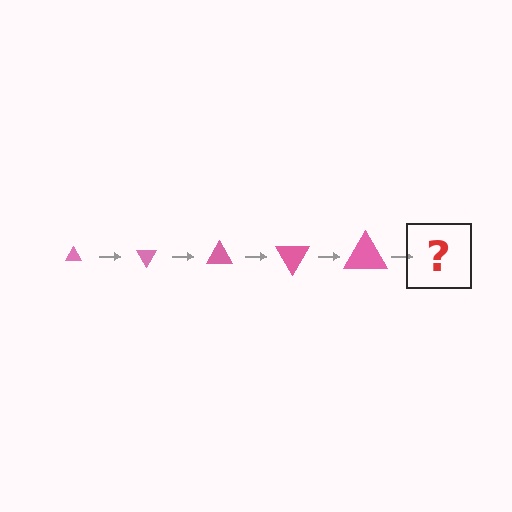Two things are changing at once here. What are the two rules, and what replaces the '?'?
The two rules are that the triangle grows larger each step and it rotates 60 degrees each step. The '?' should be a triangle, larger than the previous one and rotated 300 degrees from the start.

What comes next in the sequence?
The next element should be a triangle, larger than the previous one and rotated 300 degrees from the start.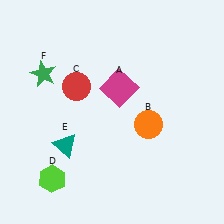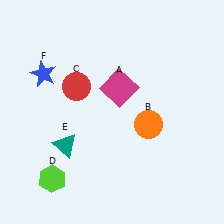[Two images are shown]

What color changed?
The star (F) changed from green in Image 1 to blue in Image 2.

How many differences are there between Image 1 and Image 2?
There is 1 difference between the two images.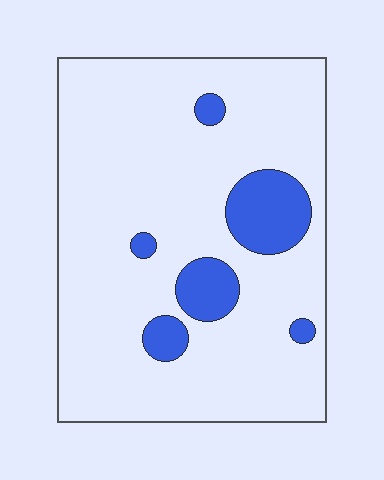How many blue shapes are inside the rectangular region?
6.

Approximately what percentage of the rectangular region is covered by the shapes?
Approximately 15%.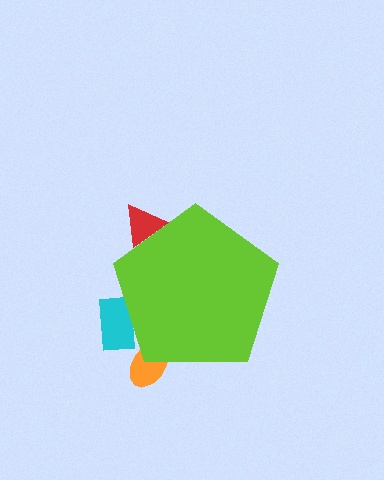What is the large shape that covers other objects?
A lime pentagon.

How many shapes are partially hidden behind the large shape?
3 shapes are partially hidden.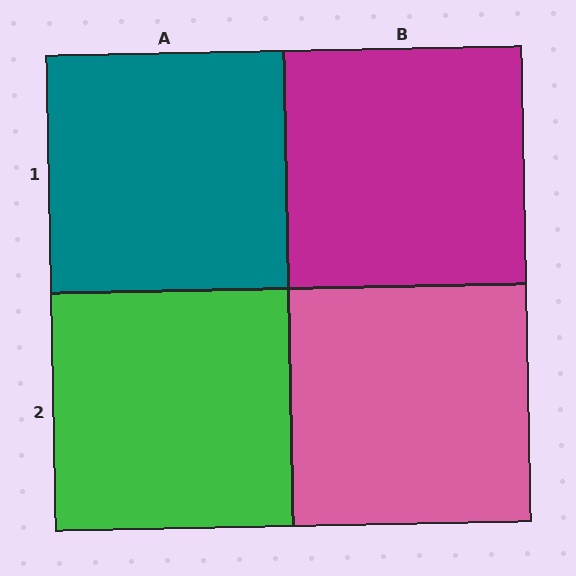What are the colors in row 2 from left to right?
Green, pink.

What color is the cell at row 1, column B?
Magenta.